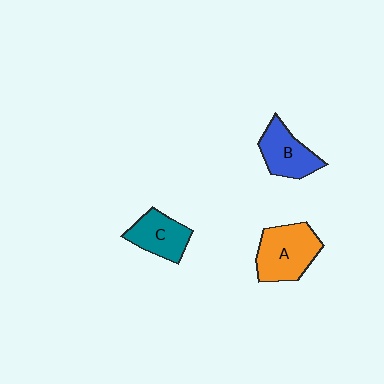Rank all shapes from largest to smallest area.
From largest to smallest: A (orange), B (blue), C (teal).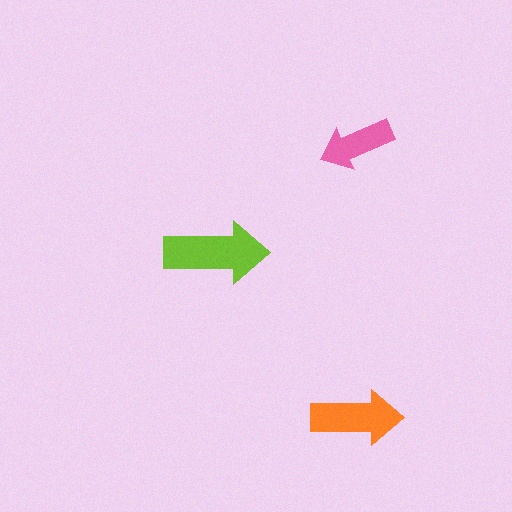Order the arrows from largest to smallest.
the lime one, the orange one, the pink one.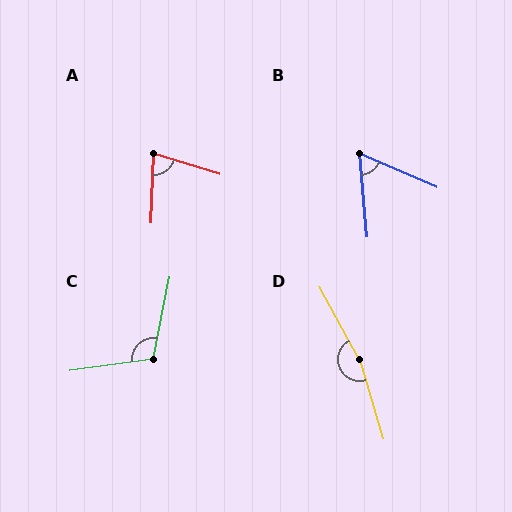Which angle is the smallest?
B, at approximately 61 degrees.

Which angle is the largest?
D, at approximately 168 degrees.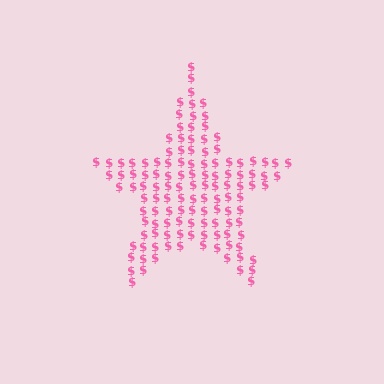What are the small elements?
The small elements are dollar signs.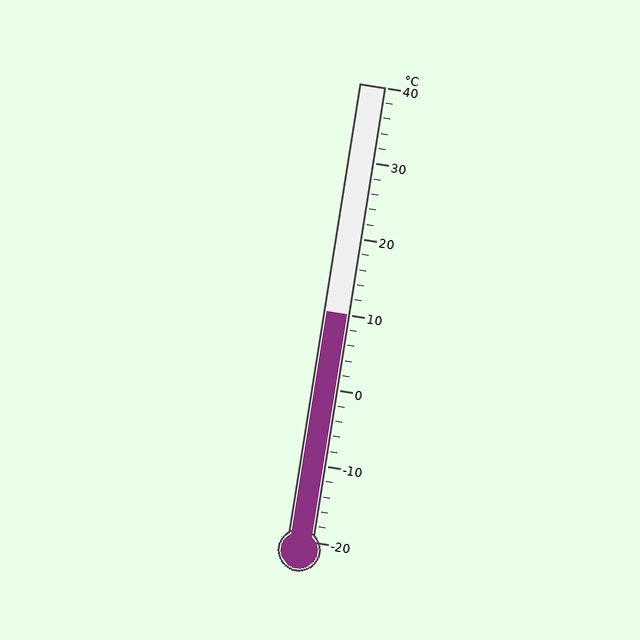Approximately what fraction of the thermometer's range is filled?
The thermometer is filled to approximately 50% of its range.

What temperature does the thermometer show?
The thermometer shows approximately 10°C.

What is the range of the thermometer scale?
The thermometer scale ranges from -20°C to 40°C.